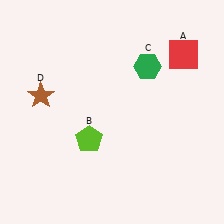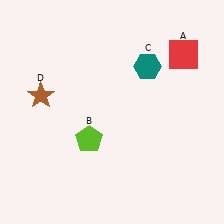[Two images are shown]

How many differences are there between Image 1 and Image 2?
There is 1 difference between the two images.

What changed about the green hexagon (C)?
In Image 1, C is green. In Image 2, it changed to teal.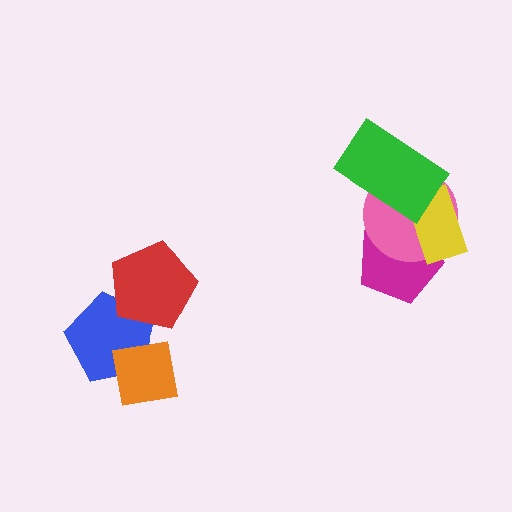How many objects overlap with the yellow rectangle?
3 objects overlap with the yellow rectangle.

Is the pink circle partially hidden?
Yes, it is partially covered by another shape.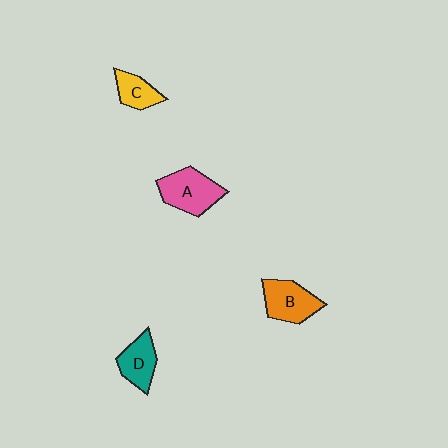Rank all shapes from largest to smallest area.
From largest to smallest: A (pink), B (orange), D (teal), C (yellow).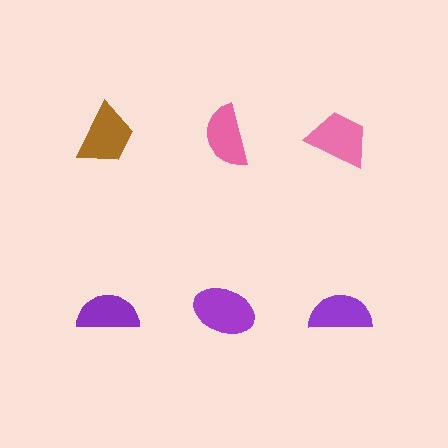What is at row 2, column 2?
A purple ellipse.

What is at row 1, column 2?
A pink semicircle.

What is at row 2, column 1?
A purple semicircle.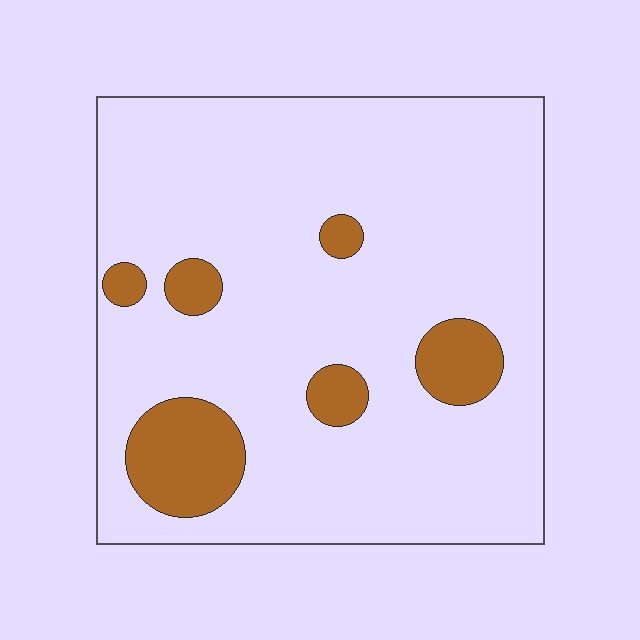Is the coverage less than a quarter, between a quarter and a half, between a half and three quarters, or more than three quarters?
Less than a quarter.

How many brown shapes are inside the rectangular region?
6.